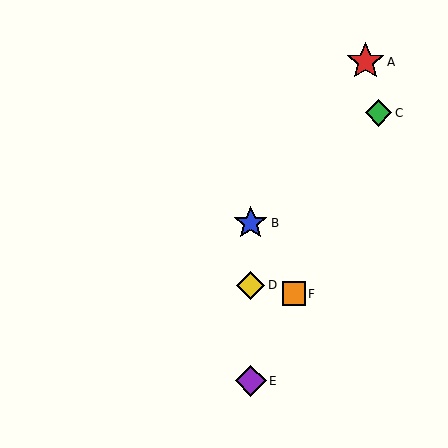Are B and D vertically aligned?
Yes, both are at x≈251.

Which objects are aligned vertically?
Objects B, D, E are aligned vertically.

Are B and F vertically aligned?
No, B is at x≈251 and F is at x≈294.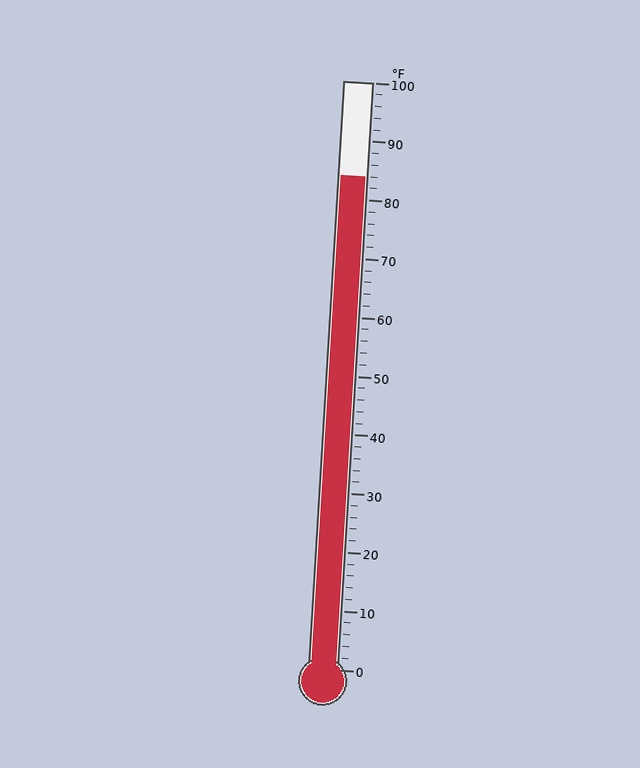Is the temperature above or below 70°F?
The temperature is above 70°F.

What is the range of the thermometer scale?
The thermometer scale ranges from 0°F to 100°F.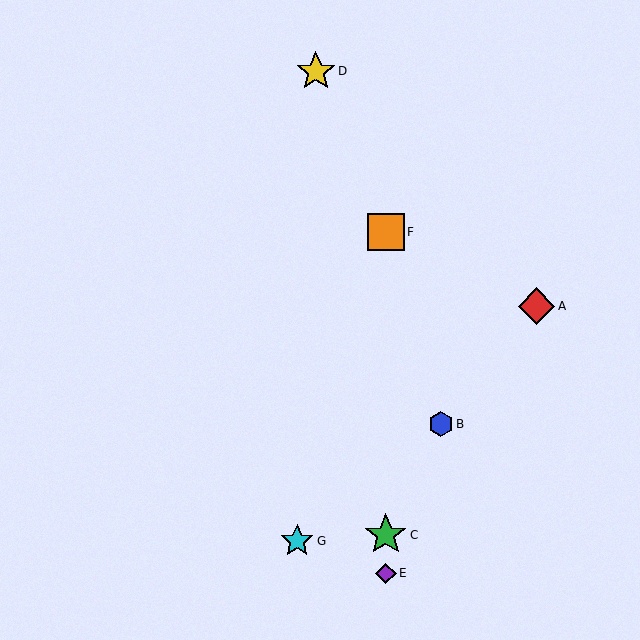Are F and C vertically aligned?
Yes, both are at x≈386.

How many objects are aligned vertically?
3 objects (C, E, F) are aligned vertically.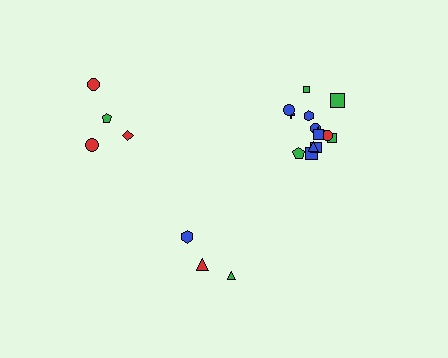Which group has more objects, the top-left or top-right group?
The top-right group.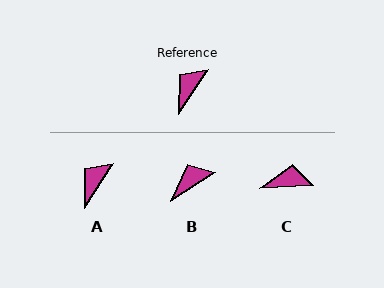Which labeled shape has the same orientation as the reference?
A.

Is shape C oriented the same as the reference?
No, it is off by about 54 degrees.